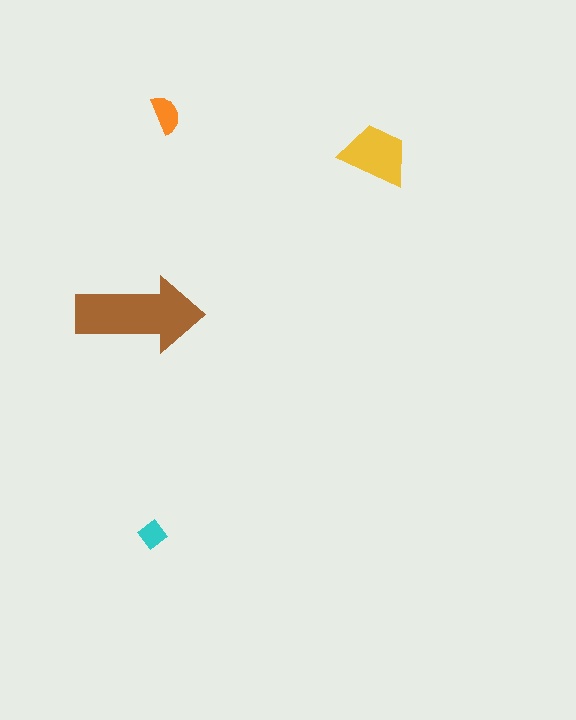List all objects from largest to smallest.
The brown arrow, the yellow trapezoid, the orange semicircle, the cyan diamond.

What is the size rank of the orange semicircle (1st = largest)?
3rd.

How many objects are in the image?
There are 4 objects in the image.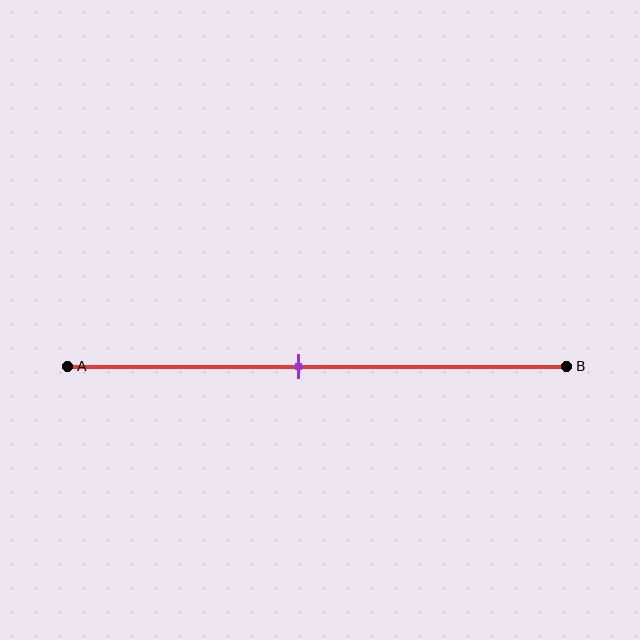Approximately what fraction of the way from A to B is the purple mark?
The purple mark is approximately 45% of the way from A to B.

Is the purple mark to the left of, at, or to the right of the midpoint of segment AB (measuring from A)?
The purple mark is to the left of the midpoint of segment AB.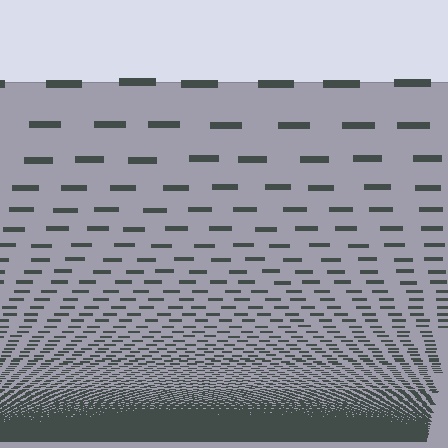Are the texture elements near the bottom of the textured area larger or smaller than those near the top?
Smaller. The gradient is inverted — elements near the bottom are smaller and denser.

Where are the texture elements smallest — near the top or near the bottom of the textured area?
Near the bottom.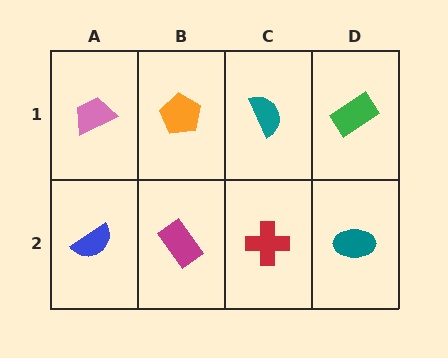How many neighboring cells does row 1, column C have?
3.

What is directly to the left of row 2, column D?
A red cross.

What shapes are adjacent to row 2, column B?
An orange pentagon (row 1, column B), a blue semicircle (row 2, column A), a red cross (row 2, column C).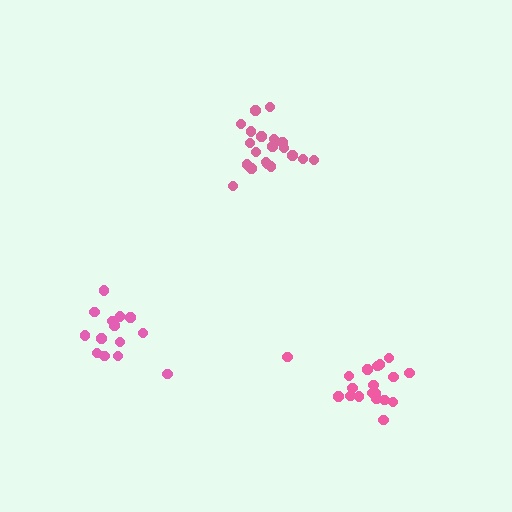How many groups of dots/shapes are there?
There are 3 groups.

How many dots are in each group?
Group 1: 14 dots, Group 2: 20 dots, Group 3: 19 dots (53 total).